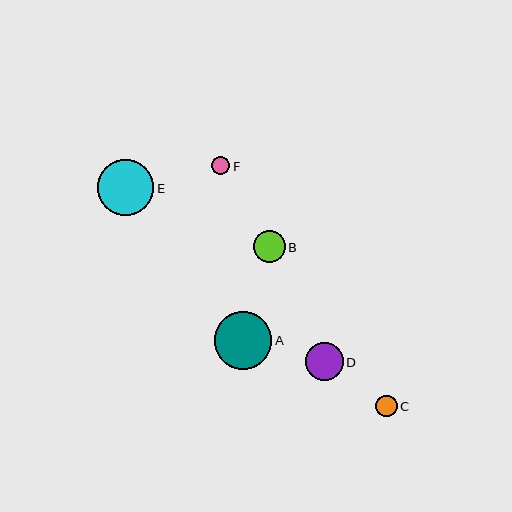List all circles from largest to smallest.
From largest to smallest: A, E, D, B, C, F.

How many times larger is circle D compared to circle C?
Circle D is approximately 1.8 times the size of circle C.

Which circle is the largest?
Circle A is the largest with a size of approximately 58 pixels.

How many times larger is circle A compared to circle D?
Circle A is approximately 1.5 times the size of circle D.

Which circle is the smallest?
Circle F is the smallest with a size of approximately 18 pixels.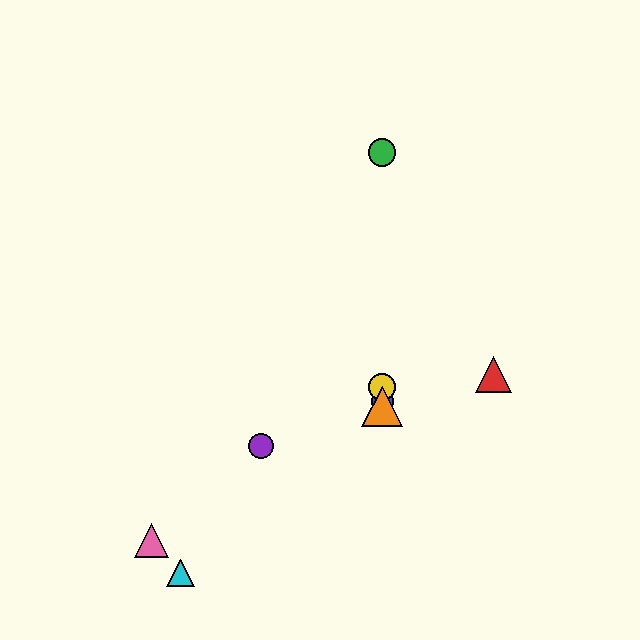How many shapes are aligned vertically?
4 shapes (the blue circle, the green circle, the yellow circle, the orange triangle) are aligned vertically.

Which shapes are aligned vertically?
The blue circle, the green circle, the yellow circle, the orange triangle are aligned vertically.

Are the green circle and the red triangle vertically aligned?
No, the green circle is at x≈382 and the red triangle is at x≈494.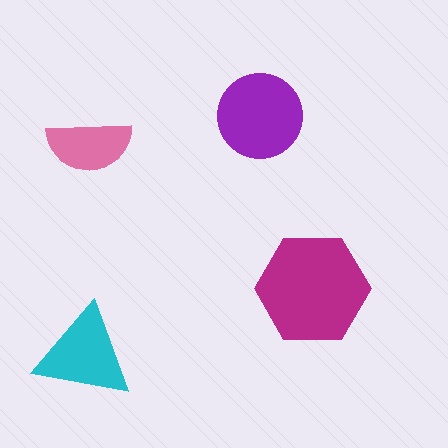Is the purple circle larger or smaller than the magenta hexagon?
Smaller.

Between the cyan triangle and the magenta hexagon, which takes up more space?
The magenta hexagon.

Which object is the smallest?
The pink semicircle.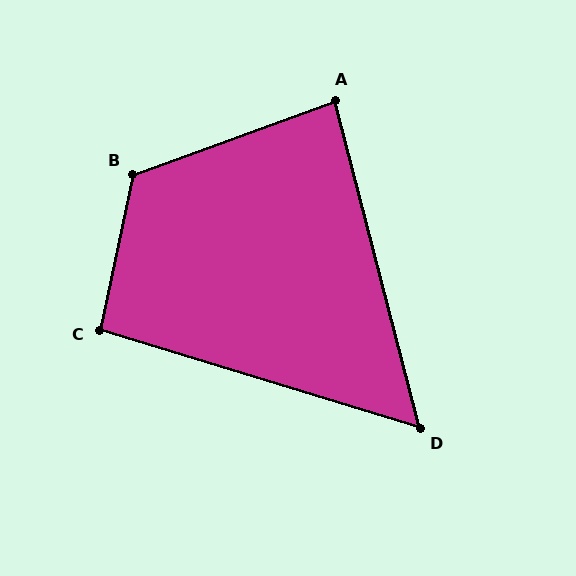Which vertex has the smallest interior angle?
D, at approximately 58 degrees.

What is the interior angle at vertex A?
Approximately 85 degrees (acute).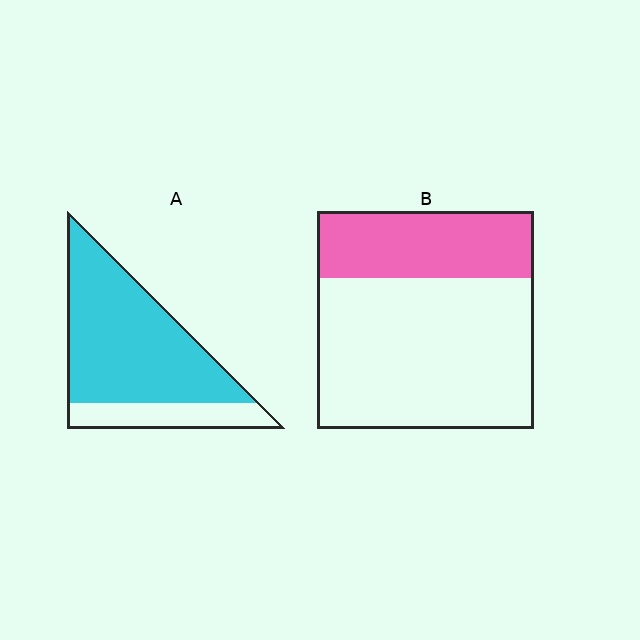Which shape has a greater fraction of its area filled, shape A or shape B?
Shape A.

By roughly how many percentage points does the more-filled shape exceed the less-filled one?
By roughly 45 percentage points (A over B).